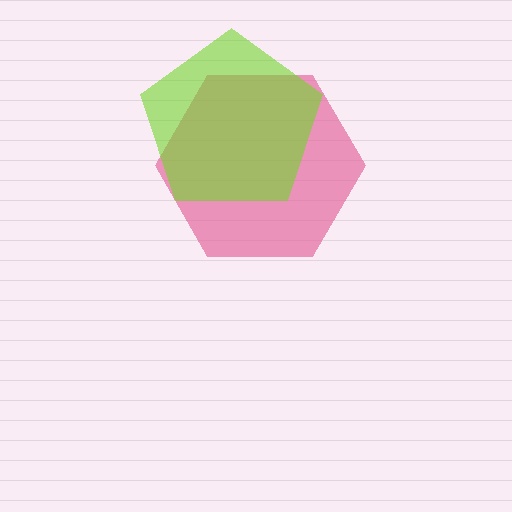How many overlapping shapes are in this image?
There are 2 overlapping shapes in the image.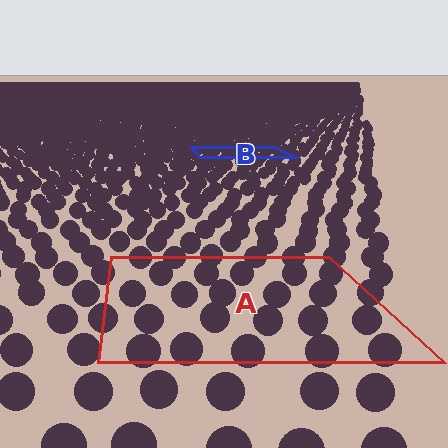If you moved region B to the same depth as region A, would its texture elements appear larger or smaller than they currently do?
They would appear larger. At a closer depth, the same texture elements are projected at a bigger on-screen size.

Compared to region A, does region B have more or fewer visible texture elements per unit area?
Region B has more texture elements per unit area — they are packed more densely because it is farther away.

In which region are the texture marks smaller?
The texture marks are smaller in region B, because it is farther away.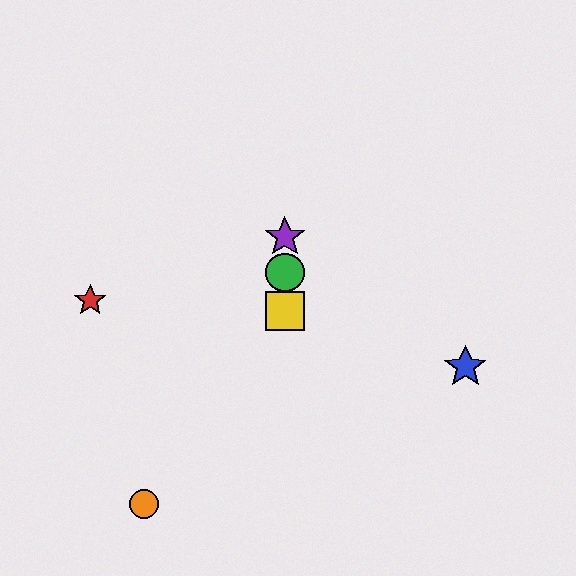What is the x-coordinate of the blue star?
The blue star is at x≈465.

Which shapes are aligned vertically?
The green circle, the yellow square, the purple star are aligned vertically.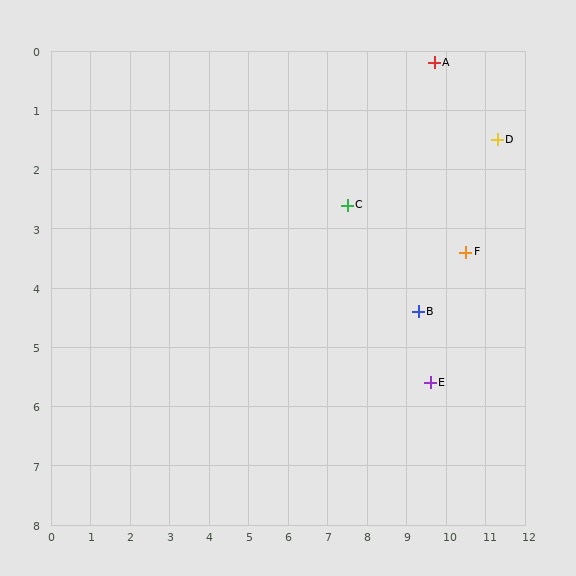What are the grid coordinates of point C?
Point C is at approximately (7.5, 2.6).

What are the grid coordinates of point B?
Point B is at approximately (9.3, 4.4).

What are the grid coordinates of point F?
Point F is at approximately (10.5, 3.4).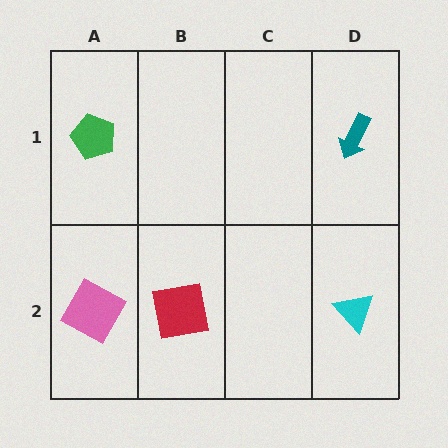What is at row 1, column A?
A green pentagon.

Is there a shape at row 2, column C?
No, that cell is empty.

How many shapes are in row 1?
2 shapes.